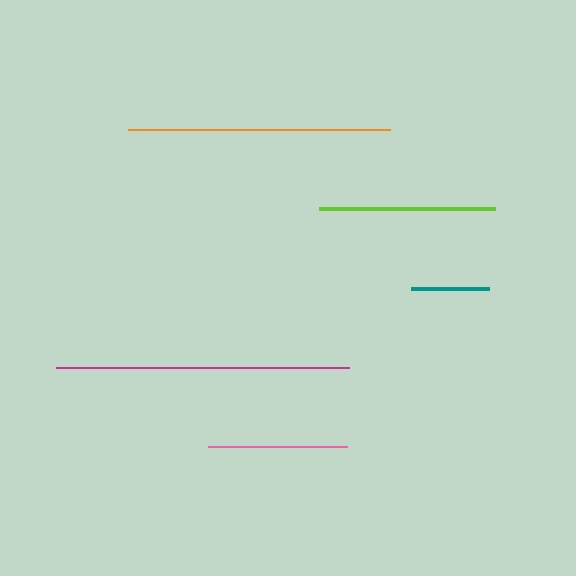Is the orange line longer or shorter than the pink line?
The orange line is longer than the pink line.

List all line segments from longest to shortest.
From longest to shortest: magenta, orange, lime, pink, teal.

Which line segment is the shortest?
The teal line is the shortest at approximately 78 pixels.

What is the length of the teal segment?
The teal segment is approximately 78 pixels long.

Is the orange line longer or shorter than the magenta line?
The magenta line is longer than the orange line.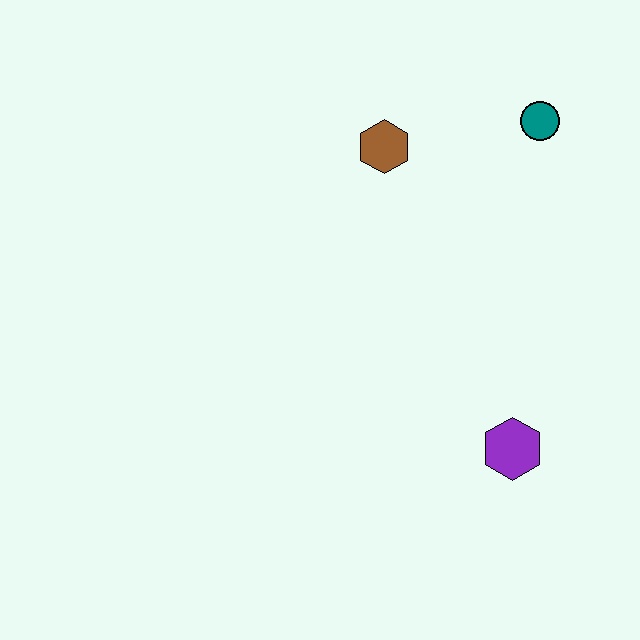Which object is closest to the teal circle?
The brown hexagon is closest to the teal circle.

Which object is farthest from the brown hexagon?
The purple hexagon is farthest from the brown hexagon.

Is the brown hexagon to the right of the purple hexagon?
No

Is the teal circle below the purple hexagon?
No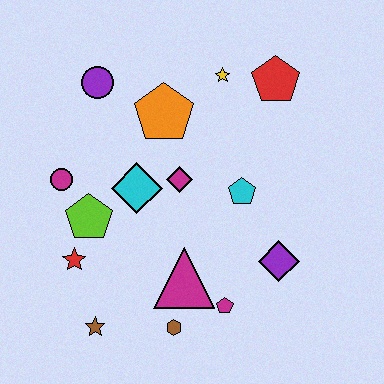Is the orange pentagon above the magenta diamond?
Yes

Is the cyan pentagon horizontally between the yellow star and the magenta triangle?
No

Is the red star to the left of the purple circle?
Yes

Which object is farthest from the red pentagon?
The brown star is farthest from the red pentagon.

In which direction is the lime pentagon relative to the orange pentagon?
The lime pentagon is below the orange pentagon.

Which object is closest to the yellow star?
The red pentagon is closest to the yellow star.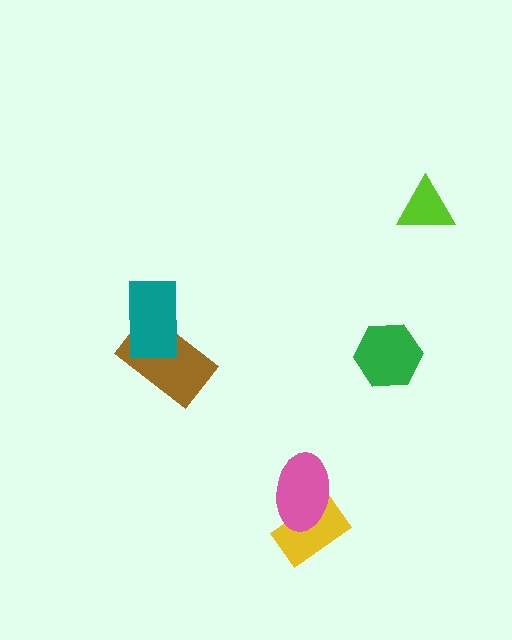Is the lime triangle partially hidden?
No, no other shape covers it.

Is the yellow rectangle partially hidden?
Yes, it is partially covered by another shape.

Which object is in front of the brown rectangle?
The teal rectangle is in front of the brown rectangle.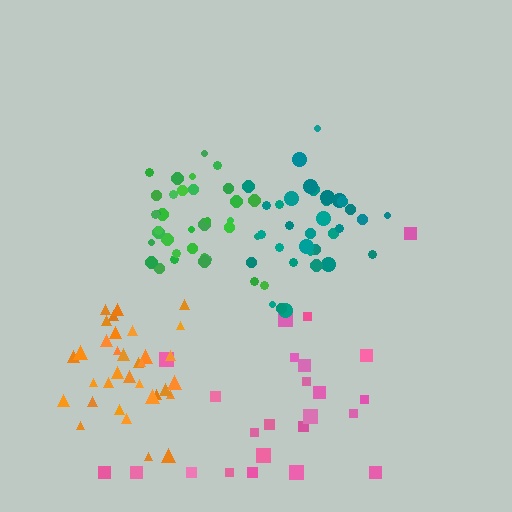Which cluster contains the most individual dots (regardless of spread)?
Orange (35).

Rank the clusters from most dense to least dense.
teal, orange, green, pink.